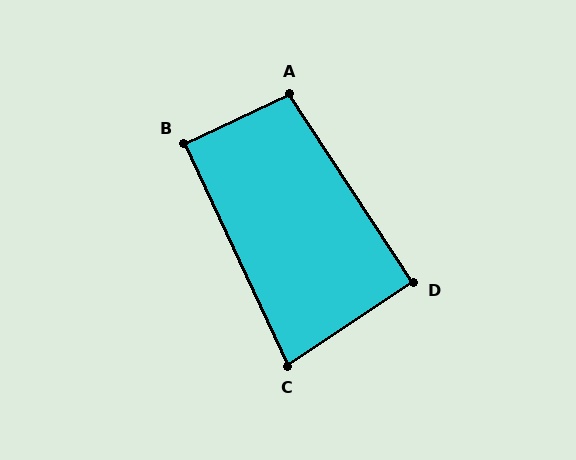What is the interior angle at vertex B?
Approximately 90 degrees (approximately right).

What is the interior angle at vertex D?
Approximately 90 degrees (approximately right).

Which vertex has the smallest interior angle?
C, at approximately 82 degrees.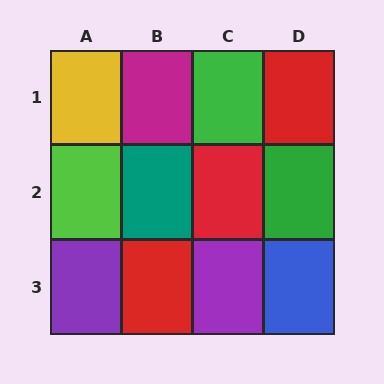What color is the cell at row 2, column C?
Red.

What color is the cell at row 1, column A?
Yellow.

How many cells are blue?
1 cell is blue.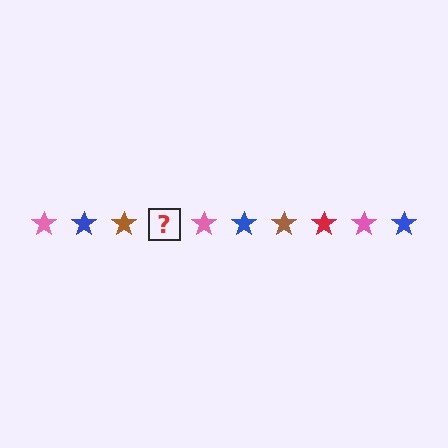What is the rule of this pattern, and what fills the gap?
The rule is that the pattern cycles through pink, blue, brown, red stars. The gap should be filled with a red star.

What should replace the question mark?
The question mark should be replaced with a red star.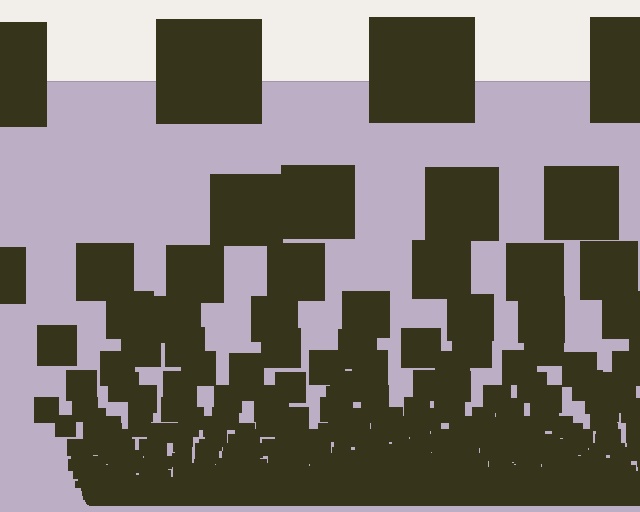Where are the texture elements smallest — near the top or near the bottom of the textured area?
Near the bottom.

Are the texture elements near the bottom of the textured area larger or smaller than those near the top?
Smaller. The gradient is inverted — elements near the bottom are smaller and denser.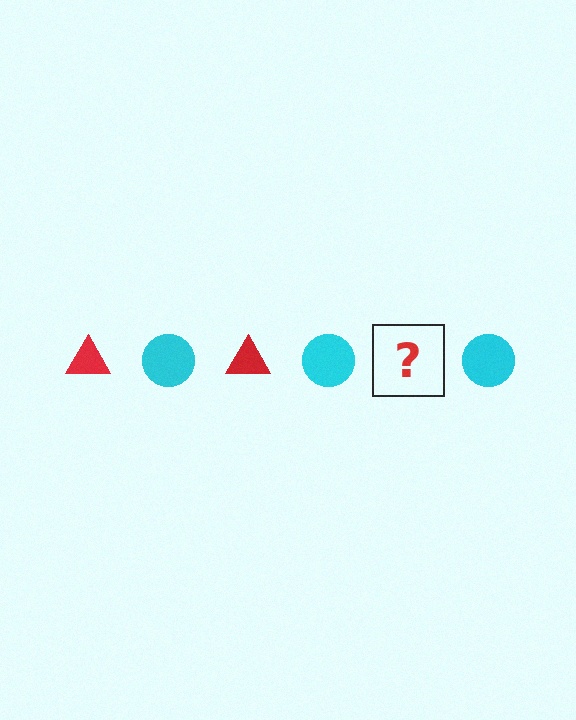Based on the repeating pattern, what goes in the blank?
The blank should be a red triangle.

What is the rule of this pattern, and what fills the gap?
The rule is that the pattern alternates between red triangle and cyan circle. The gap should be filled with a red triangle.